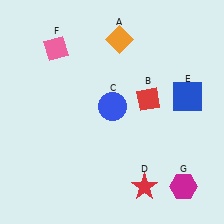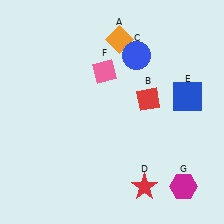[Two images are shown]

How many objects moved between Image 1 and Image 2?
2 objects moved between the two images.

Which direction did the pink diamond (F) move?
The pink diamond (F) moved right.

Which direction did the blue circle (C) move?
The blue circle (C) moved up.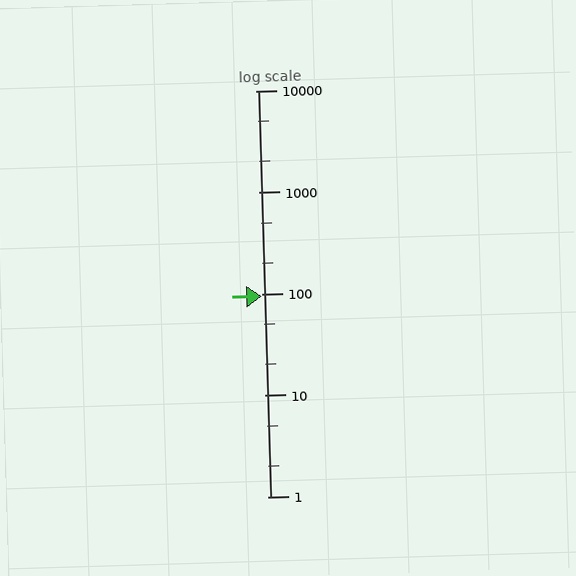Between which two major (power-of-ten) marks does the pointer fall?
The pointer is between 10 and 100.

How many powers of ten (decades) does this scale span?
The scale spans 4 decades, from 1 to 10000.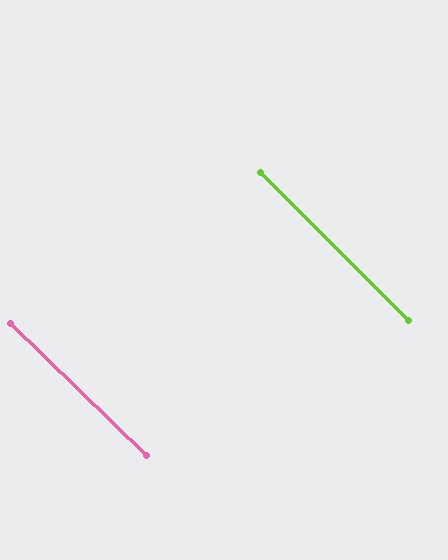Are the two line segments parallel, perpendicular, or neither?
Parallel — their directions differ by only 0.7°.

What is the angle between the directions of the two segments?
Approximately 1 degree.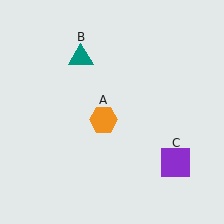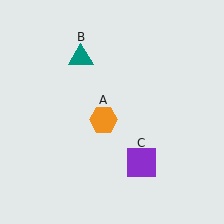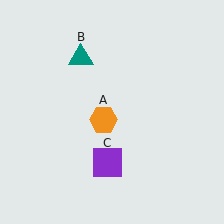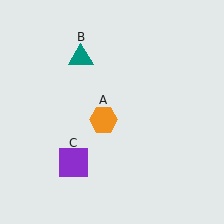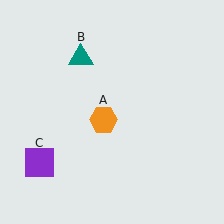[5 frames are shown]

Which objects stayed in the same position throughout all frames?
Orange hexagon (object A) and teal triangle (object B) remained stationary.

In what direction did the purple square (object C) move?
The purple square (object C) moved left.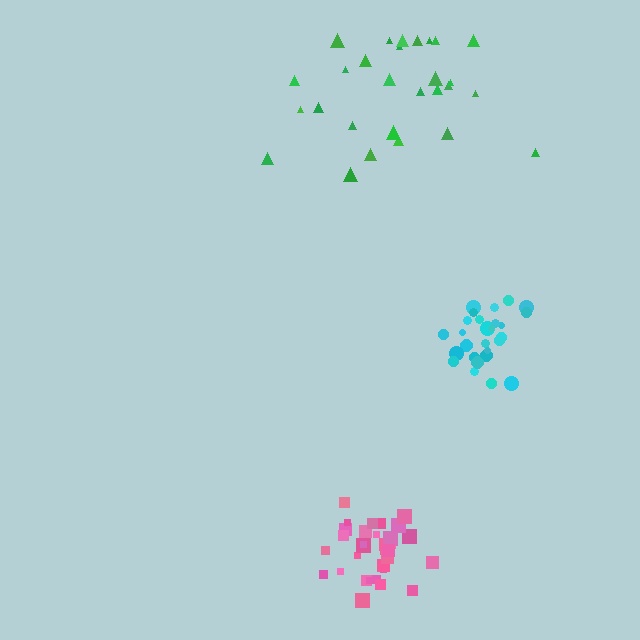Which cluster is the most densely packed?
Cyan.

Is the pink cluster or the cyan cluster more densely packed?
Cyan.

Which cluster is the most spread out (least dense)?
Green.